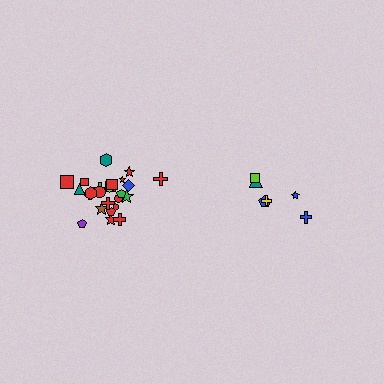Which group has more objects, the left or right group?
The left group.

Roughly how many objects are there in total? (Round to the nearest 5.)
Roughly 30 objects in total.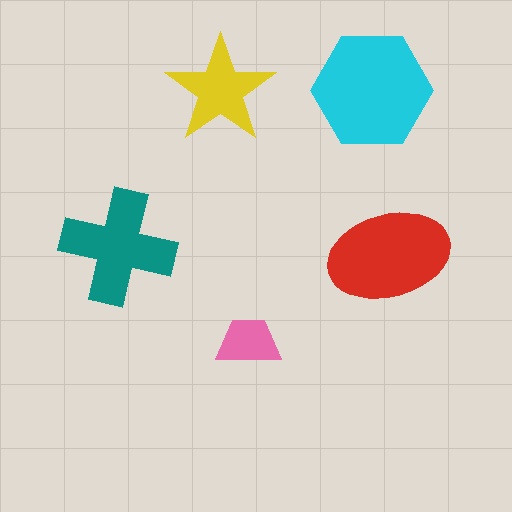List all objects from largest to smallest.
The cyan hexagon, the red ellipse, the teal cross, the yellow star, the pink trapezoid.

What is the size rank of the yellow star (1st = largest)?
4th.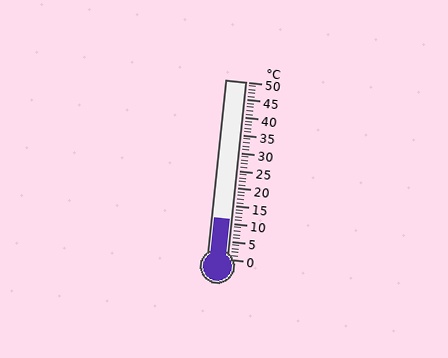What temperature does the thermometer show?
The thermometer shows approximately 11°C.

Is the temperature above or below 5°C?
The temperature is above 5°C.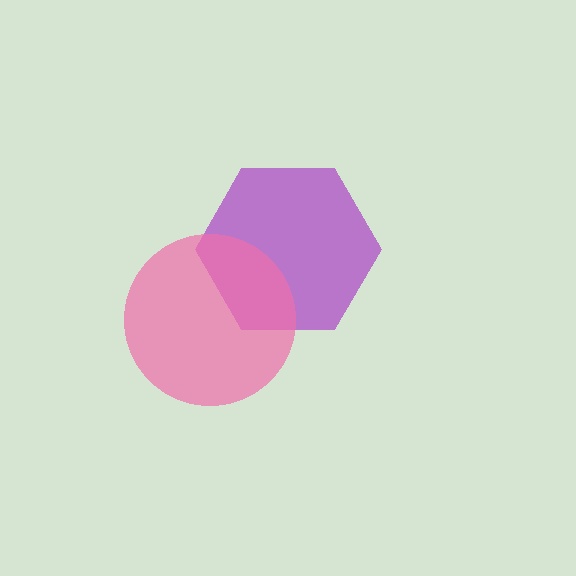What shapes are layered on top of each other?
The layered shapes are: a purple hexagon, a pink circle.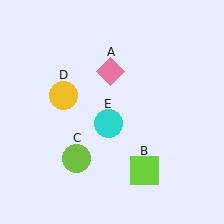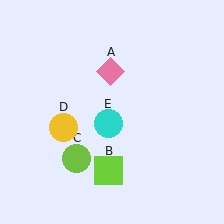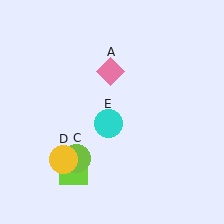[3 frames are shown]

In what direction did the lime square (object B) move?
The lime square (object B) moved left.